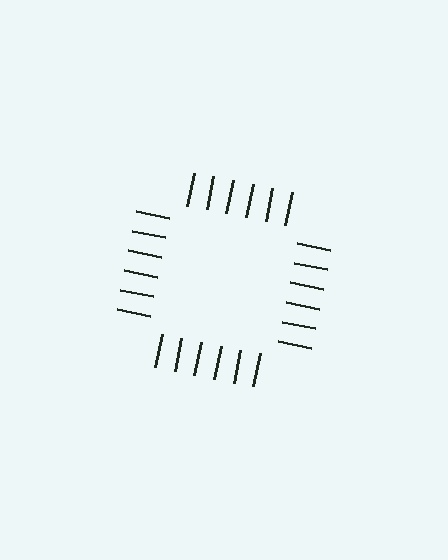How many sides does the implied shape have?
4 sides — the line-ends trace a square.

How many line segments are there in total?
24 — 6 along each of the 4 edges.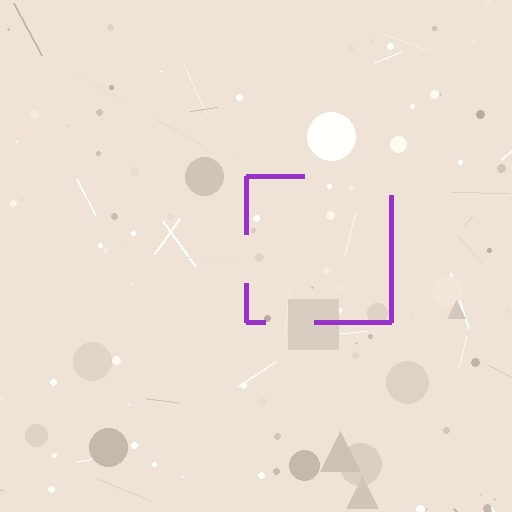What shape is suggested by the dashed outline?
The dashed outline suggests a square.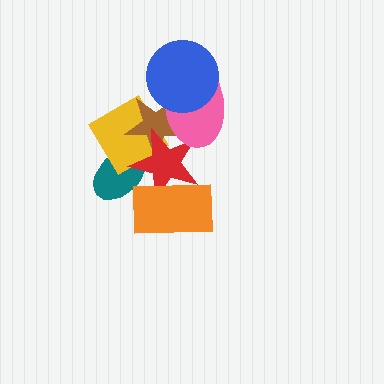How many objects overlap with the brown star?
4 objects overlap with the brown star.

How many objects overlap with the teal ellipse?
2 objects overlap with the teal ellipse.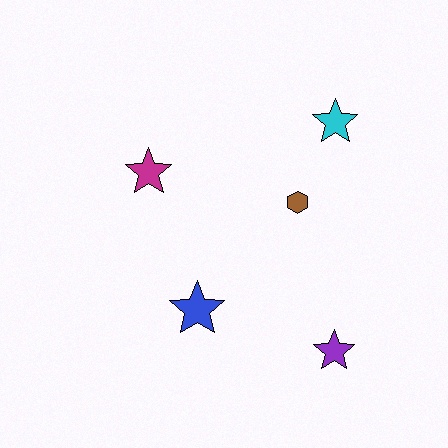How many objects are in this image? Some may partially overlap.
There are 5 objects.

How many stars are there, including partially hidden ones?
There are 4 stars.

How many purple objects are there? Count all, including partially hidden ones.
There is 1 purple object.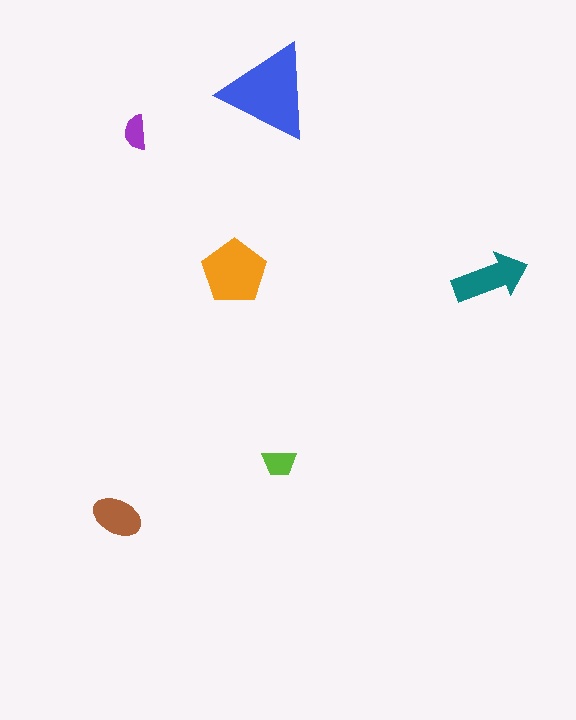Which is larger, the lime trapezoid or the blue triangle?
The blue triangle.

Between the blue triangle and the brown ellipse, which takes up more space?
The blue triangle.